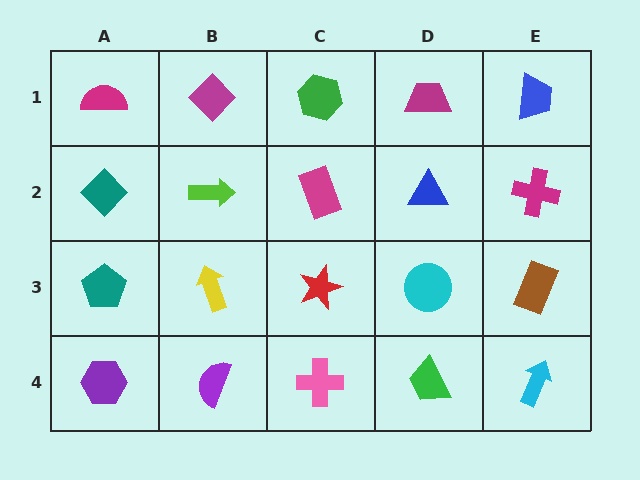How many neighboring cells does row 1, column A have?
2.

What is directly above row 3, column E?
A magenta cross.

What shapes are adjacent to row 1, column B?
A lime arrow (row 2, column B), a magenta semicircle (row 1, column A), a green hexagon (row 1, column C).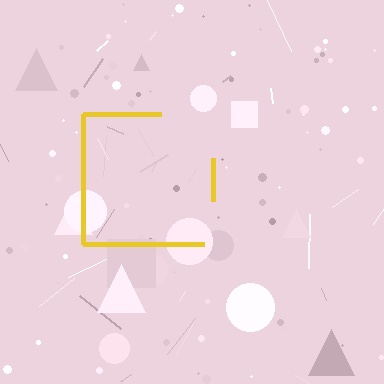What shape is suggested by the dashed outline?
The dashed outline suggests a square.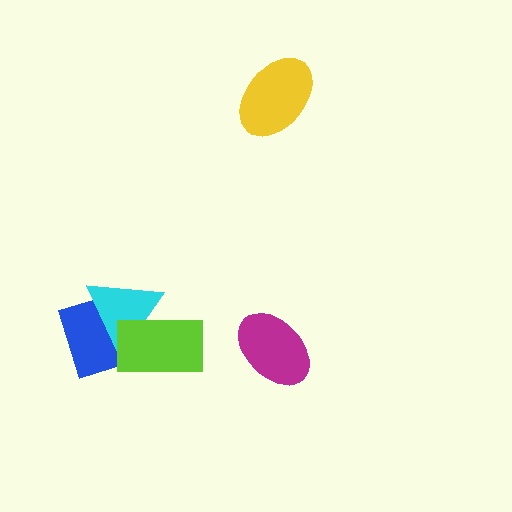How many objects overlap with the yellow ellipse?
0 objects overlap with the yellow ellipse.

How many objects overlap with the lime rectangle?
2 objects overlap with the lime rectangle.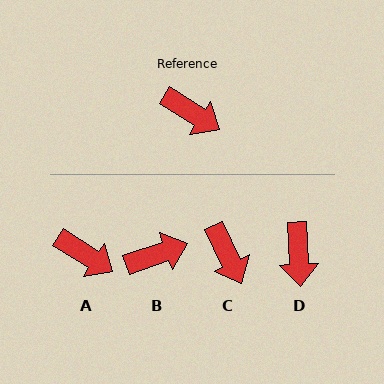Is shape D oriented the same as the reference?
No, it is off by about 55 degrees.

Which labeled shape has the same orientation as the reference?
A.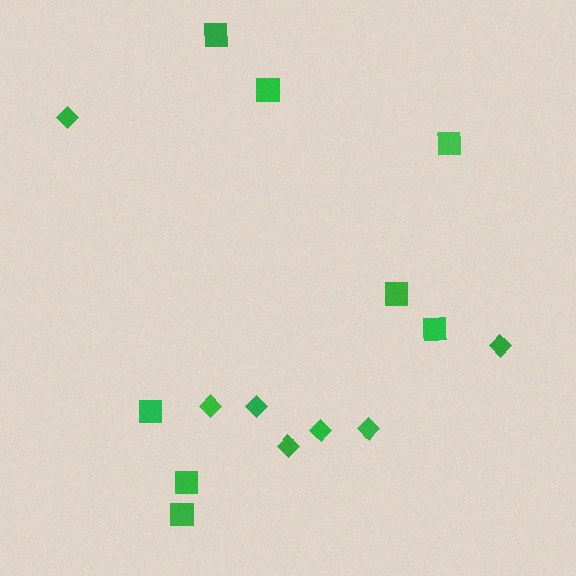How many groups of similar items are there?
There are 2 groups: one group of diamonds (7) and one group of squares (8).